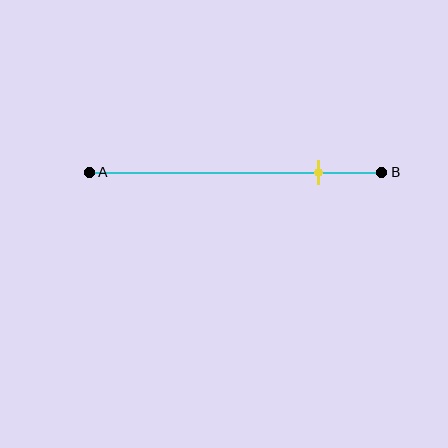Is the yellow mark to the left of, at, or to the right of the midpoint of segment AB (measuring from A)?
The yellow mark is to the right of the midpoint of segment AB.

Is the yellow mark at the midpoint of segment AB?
No, the mark is at about 80% from A, not at the 50% midpoint.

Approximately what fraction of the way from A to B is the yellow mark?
The yellow mark is approximately 80% of the way from A to B.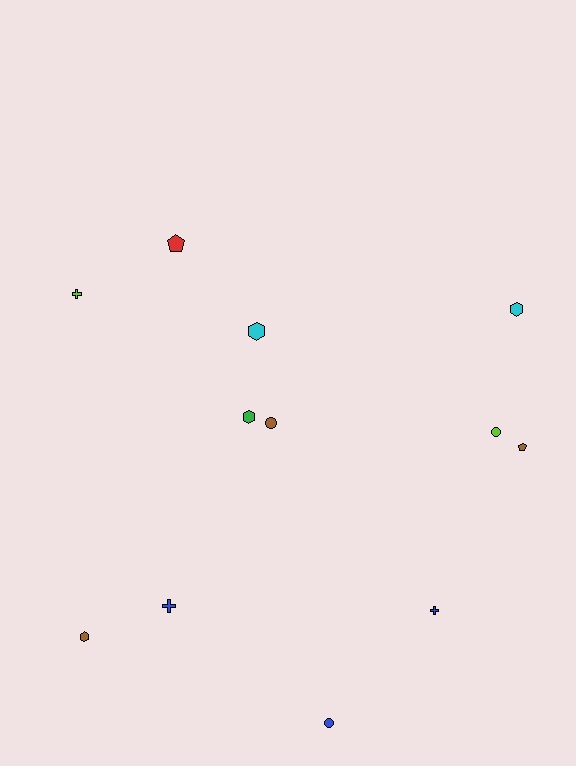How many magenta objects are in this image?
There are no magenta objects.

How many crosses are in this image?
There are 3 crosses.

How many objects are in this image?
There are 12 objects.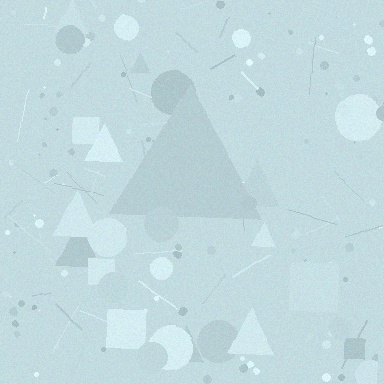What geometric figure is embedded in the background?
A triangle is embedded in the background.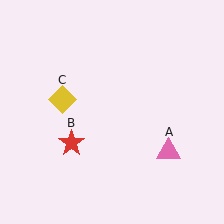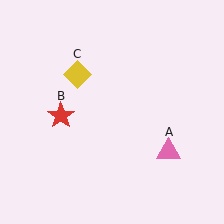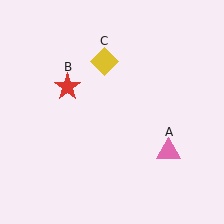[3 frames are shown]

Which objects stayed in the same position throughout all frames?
Pink triangle (object A) remained stationary.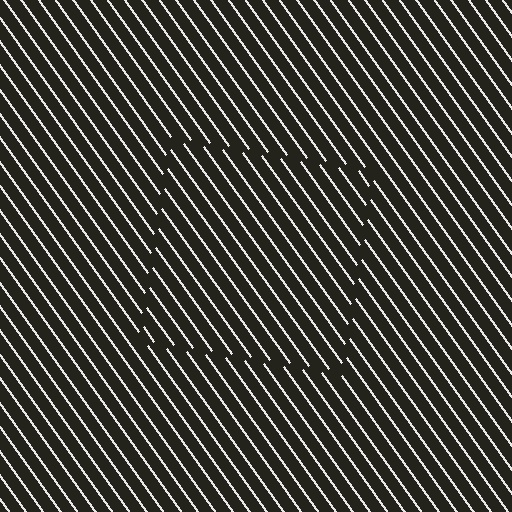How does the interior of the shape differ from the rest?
The interior of the shape contains the same grating, shifted by half a period — the contour is defined by the phase discontinuity where line-ends from the inner and outer gratings abut.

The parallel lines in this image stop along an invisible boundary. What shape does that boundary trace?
An illusory square. The interior of the shape contains the same grating, shifted by half a period — the contour is defined by the phase discontinuity where line-ends from the inner and outer gratings abut.